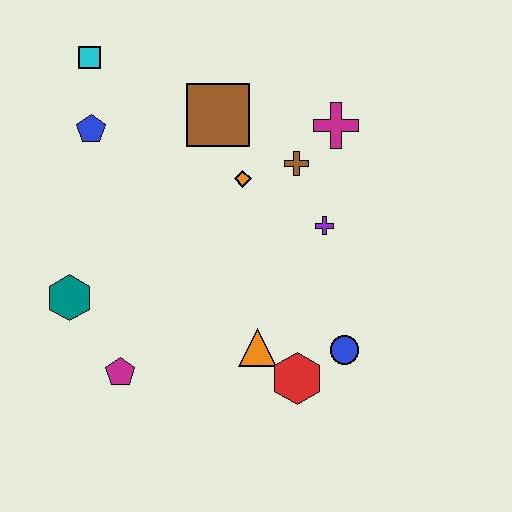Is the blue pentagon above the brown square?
No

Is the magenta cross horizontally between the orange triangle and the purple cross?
No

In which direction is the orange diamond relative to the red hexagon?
The orange diamond is above the red hexagon.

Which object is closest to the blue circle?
The red hexagon is closest to the blue circle.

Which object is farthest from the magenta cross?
The magenta pentagon is farthest from the magenta cross.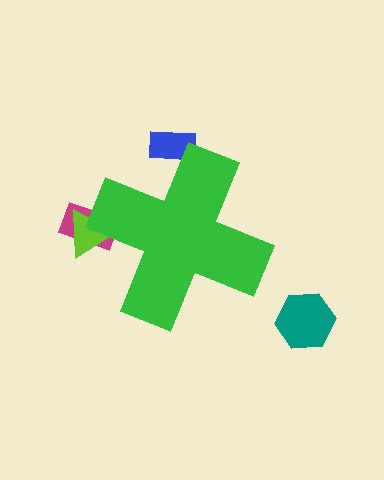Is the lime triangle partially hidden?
Yes, the lime triangle is partially hidden behind the green cross.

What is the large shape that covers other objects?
A green cross.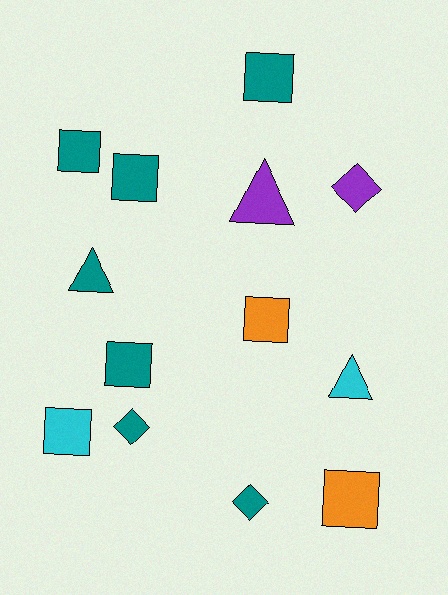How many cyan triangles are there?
There is 1 cyan triangle.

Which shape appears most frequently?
Square, with 7 objects.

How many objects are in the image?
There are 13 objects.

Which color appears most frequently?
Teal, with 7 objects.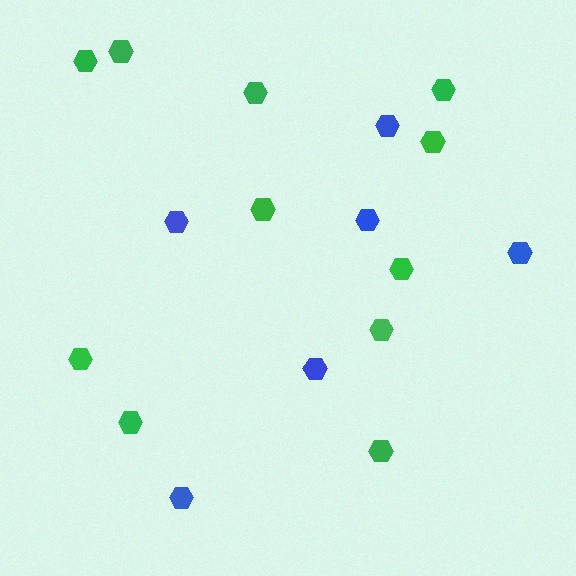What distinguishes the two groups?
There are 2 groups: one group of blue hexagons (6) and one group of green hexagons (11).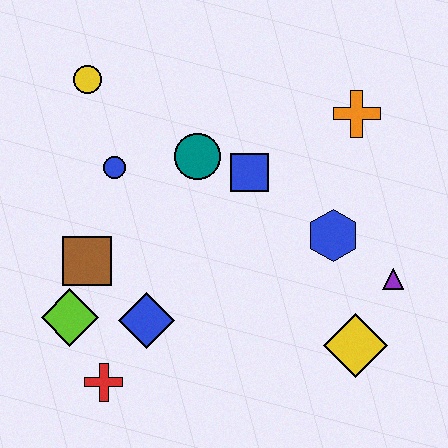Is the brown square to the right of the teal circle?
No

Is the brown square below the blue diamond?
No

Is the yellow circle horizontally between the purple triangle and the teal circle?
No